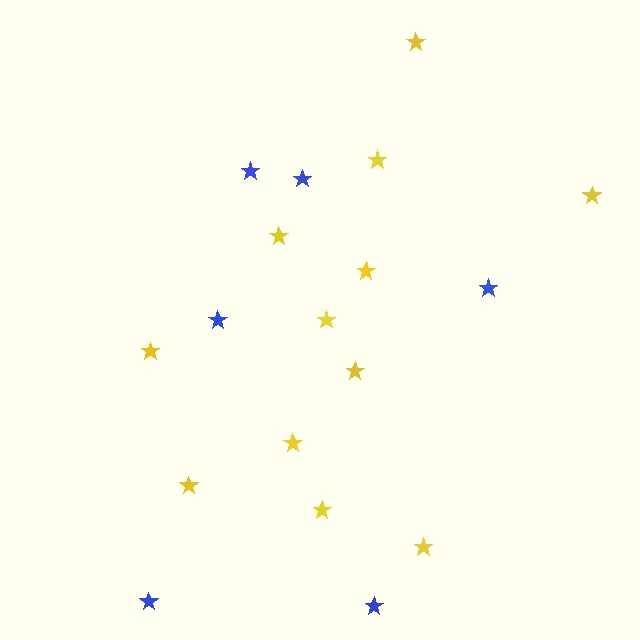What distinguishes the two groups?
There are 2 groups: one group of blue stars (6) and one group of yellow stars (12).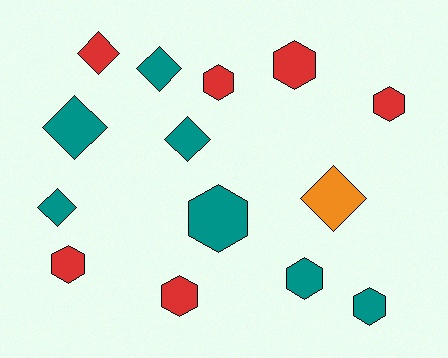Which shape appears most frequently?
Hexagon, with 8 objects.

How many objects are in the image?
There are 14 objects.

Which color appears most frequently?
Teal, with 7 objects.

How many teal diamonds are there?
There are 4 teal diamonds.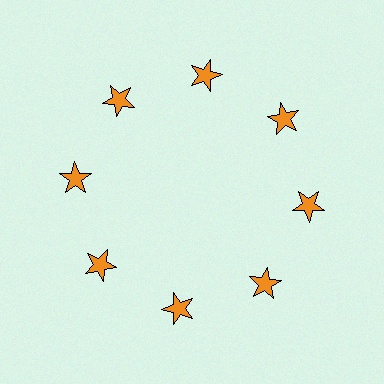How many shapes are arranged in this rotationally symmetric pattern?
There are 8 shapes, arranged in 8 groups of 1.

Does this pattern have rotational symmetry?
Yes, this pattern has 8-fold rotational symmetry. It looks the same after rotating 45 degrees around the center.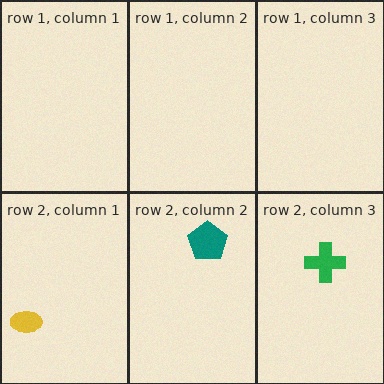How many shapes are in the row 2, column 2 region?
1.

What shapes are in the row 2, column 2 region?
The teal pentagon.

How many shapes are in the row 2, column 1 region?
1.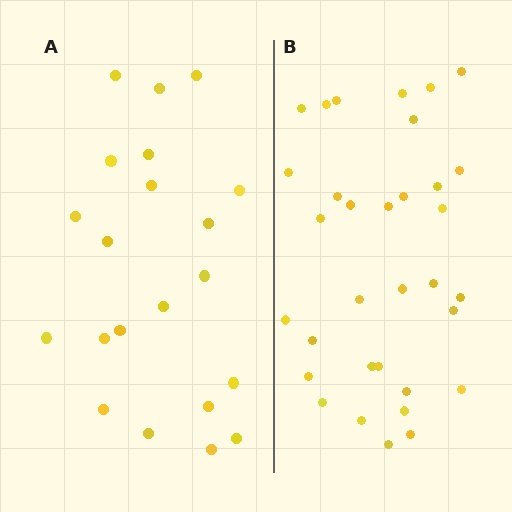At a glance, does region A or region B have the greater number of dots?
Region B (the right region) has more dots.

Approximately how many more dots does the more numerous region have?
Region B has roughly 12 or so more dots than region A.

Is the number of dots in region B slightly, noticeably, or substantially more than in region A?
Region B has substantially more. The ratio is roughly 1.6 to 1.